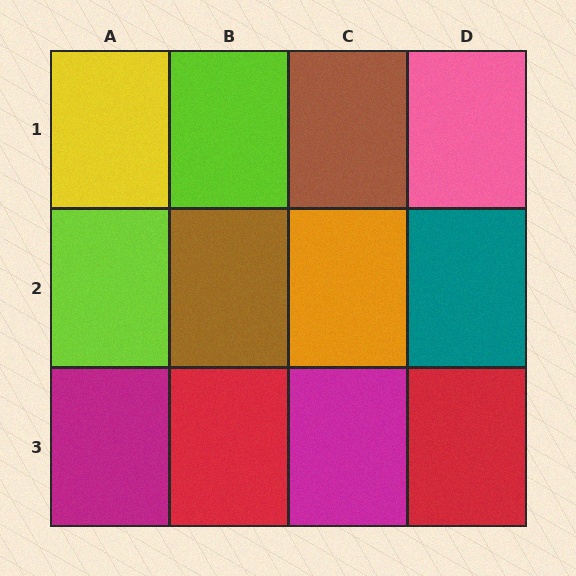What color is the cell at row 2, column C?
Orange.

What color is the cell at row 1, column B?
Lime.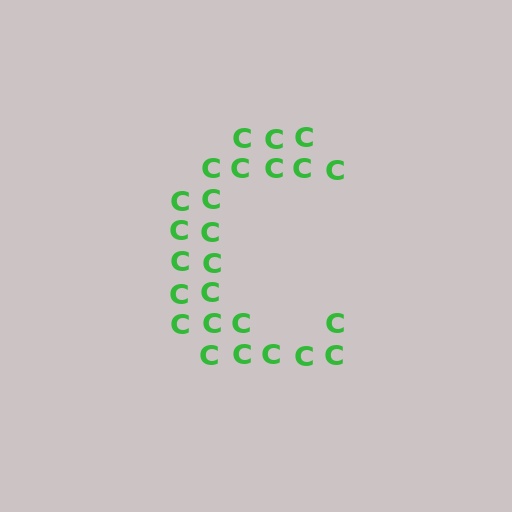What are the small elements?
The small elements are letter C's.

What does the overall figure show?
The overall figure shows the letter C.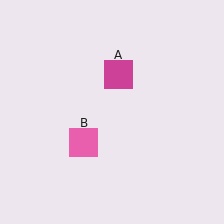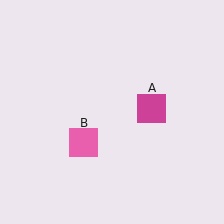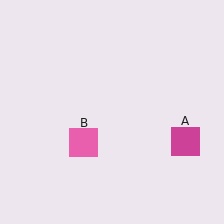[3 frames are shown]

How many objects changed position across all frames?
1 object changed position: magenta square (object A).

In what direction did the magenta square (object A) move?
The magenta square (object A) moved down and to the right.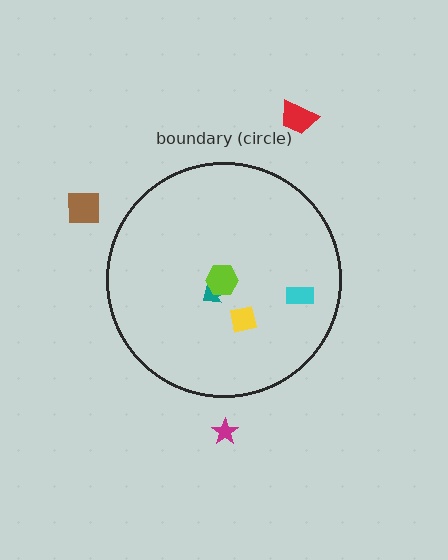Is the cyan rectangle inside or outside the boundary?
Inside.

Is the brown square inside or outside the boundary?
Outside.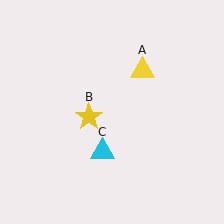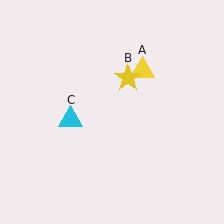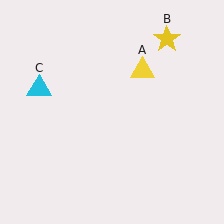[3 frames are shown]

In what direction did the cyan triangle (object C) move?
The cyan triangle (object C) moved up and to the left.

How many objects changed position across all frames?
2 objects changed position: yellow star (object B), cyan triangle (object C).